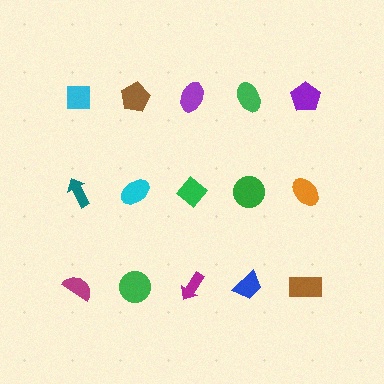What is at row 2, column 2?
A cyan ellipse.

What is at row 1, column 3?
A purple ellipse.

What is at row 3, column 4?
A blue trapezoid.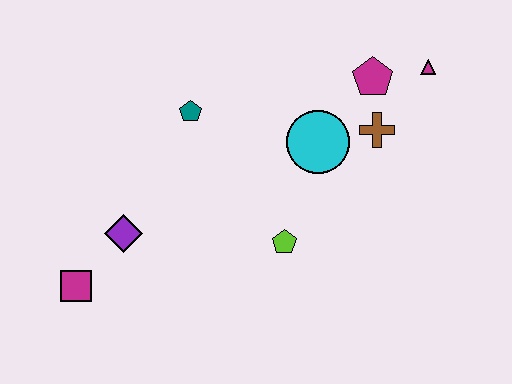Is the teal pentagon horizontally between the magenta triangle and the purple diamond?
Yes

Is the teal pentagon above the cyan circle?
Yes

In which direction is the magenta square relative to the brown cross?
The magenta square is to the left of the brown cross.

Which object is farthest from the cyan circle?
The magenta square is farthest from the cyan circle.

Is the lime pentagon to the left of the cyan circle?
Yes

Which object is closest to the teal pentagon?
The cyan circle is closest to the teal pentagon.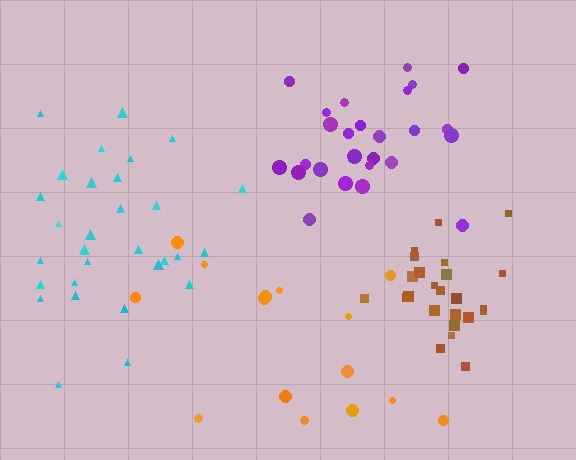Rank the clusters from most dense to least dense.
brown, purple, cyan, orange.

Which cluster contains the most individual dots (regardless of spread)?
Cyan (30).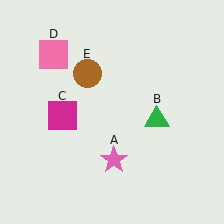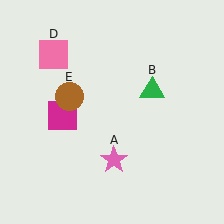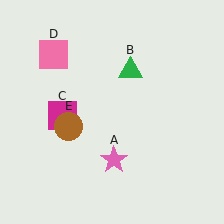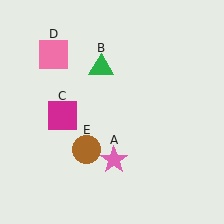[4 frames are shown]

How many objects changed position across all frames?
2 objects changed position: green triangle (object B), brown circle (object E).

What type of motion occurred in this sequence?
The green triangle (object B), brown circle (object E) rotated counterclockwise around the center of the scene.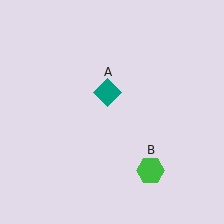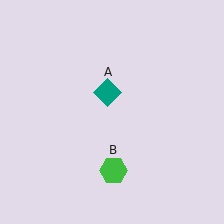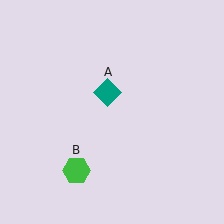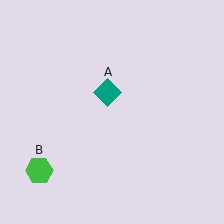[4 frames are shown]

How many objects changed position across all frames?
1 object changed position: green hexagon (object B).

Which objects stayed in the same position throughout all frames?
Teal diamond (object A) remained stationary.